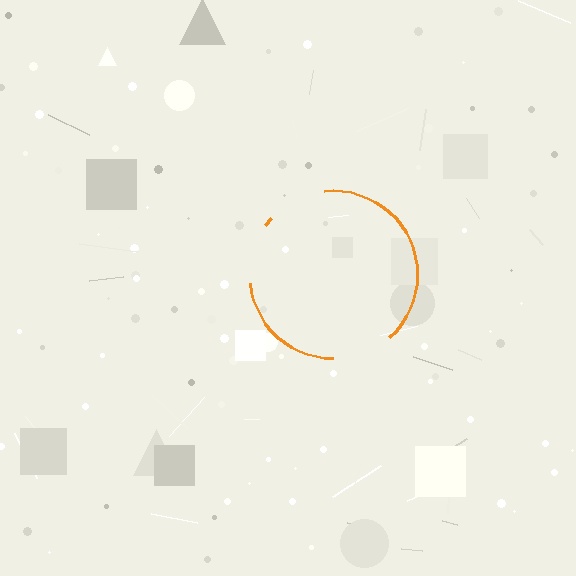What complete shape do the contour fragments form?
The contour fragments form a circle.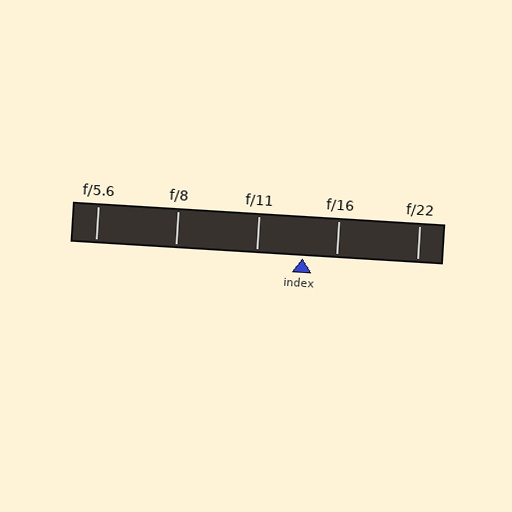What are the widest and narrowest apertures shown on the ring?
The widest aperture shown is f/5.6 and the narrowest is f/22.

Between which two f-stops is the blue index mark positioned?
The index mark is between f/11 and f/16.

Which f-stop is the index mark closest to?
The index mark is closest to f/16.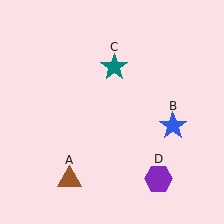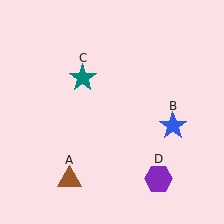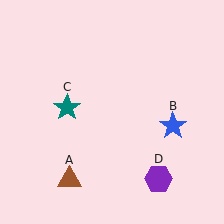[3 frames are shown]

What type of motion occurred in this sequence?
The teal star (object C) rotated counterclockwise around the center of the scene.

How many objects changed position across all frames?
1 object changed position: teal star (object C).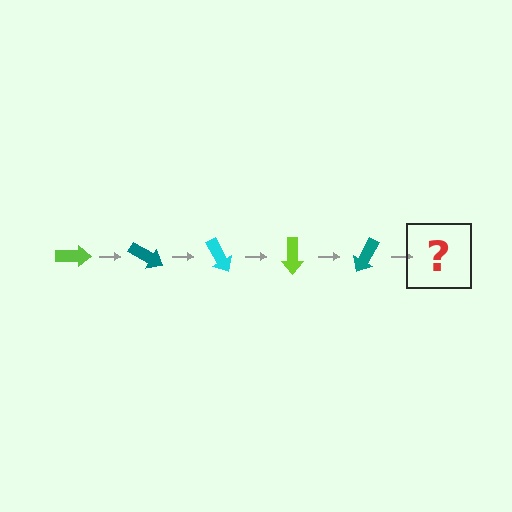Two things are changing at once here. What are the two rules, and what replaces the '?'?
The two rules are that it rotates 30 degrees each step and the color cycles through lime, teal, and cyan. The '?' should be a cyan arrow, rotated 150 degrees from the start.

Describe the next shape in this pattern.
It should be a cyan arrow, rotated 150 degrees from the start.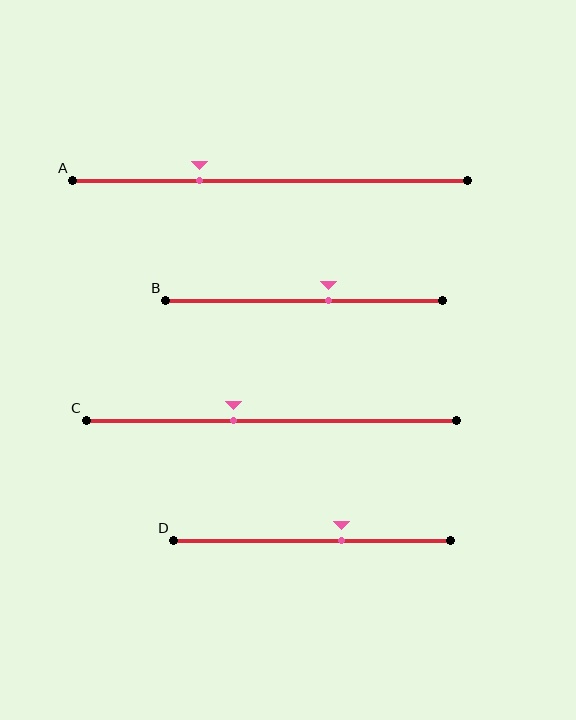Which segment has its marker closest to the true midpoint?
Segment B has its marker closest to the true midpoint.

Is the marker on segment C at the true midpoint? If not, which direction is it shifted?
No, the marker on segment C is shifted to the left by about 10% of the segment length.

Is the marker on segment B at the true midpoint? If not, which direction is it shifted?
No, the marker on segment B is shifted to the right by about 9% of the segment length.